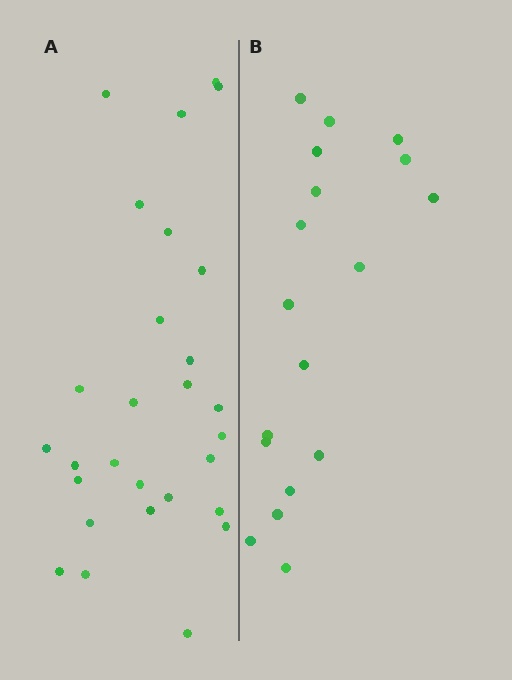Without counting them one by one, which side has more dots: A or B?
Region A (the left region) has more dots.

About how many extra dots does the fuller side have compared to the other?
Region A has roughly 10 or so more dots than region B.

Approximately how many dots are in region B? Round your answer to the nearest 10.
About 20 dots. (The exact count is 18, which rounds to 20.)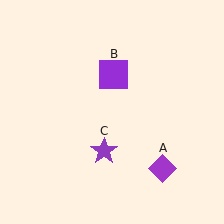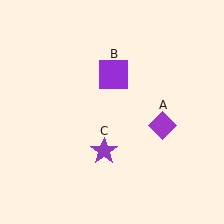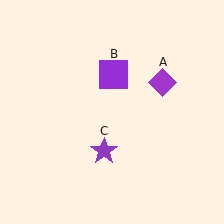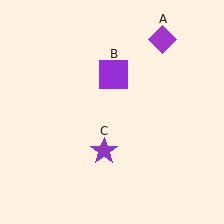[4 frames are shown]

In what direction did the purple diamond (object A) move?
The purple diamond (object A) moved up.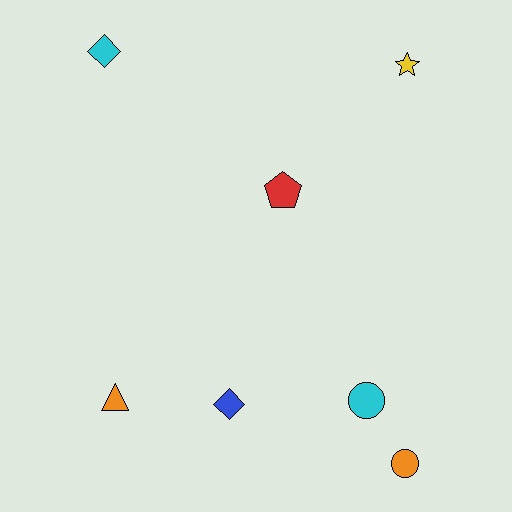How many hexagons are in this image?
There are no hexagons.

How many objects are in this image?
There are 7 objects.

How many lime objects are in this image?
There are no lime objects.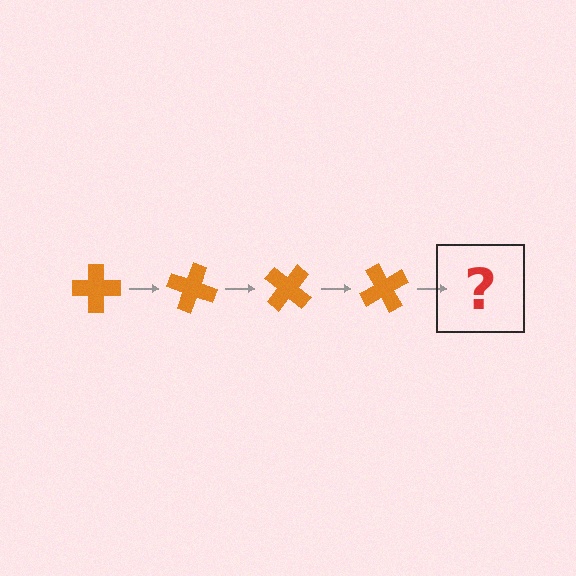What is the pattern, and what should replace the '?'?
The pattern is that the cross rotates 20 degrees each step. The '?' should be an orange cross rotated 80 degrees.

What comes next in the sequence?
The next element should be an orange cross rotated 80 degrees.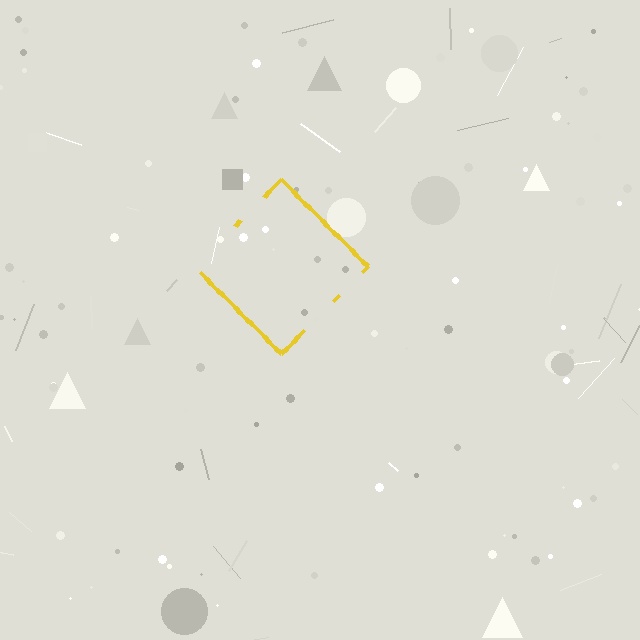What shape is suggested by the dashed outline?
The dashed outline suggests a diamond.